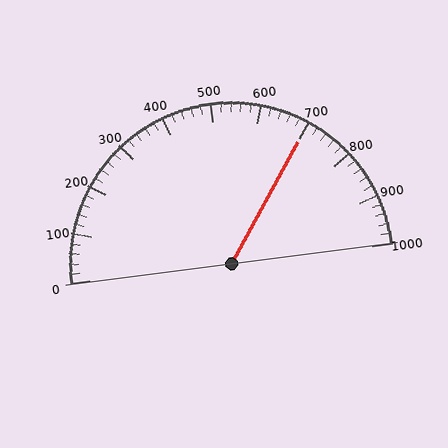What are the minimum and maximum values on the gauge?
The gauge ranges from 0 to 1000.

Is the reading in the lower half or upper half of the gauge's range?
The reading is in the upper half of the range (0 to 1000).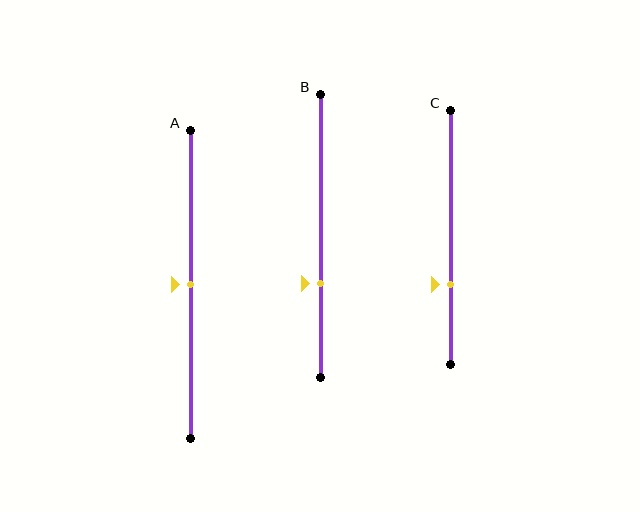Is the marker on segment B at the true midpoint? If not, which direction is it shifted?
No, the marker on segment B is shifted downward by about 17% of the segment length.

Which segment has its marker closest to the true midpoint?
Segment A has its marker closest to the true midpoint.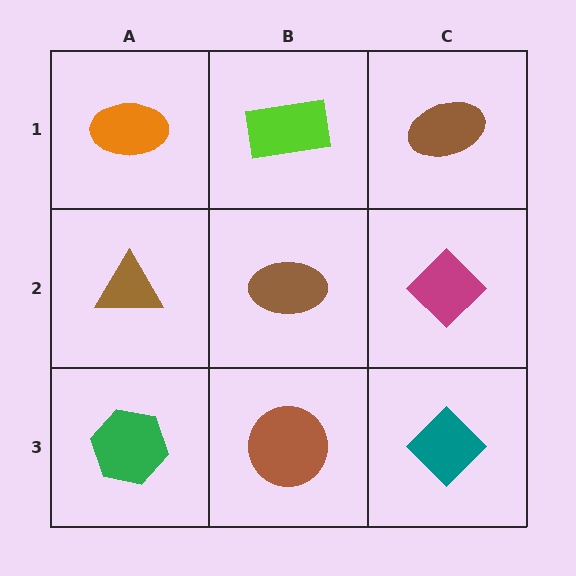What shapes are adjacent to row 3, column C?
A magenta diamond (row 2, column C), a brown circle (row 3, column B).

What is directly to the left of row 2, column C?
A brown ellipse.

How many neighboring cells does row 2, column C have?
3.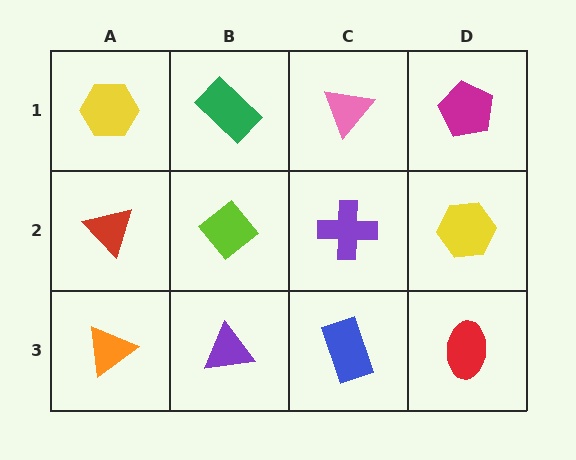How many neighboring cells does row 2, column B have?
4.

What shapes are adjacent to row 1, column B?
A lime diamond (row 2, column B), a yellow hexagon (row 1, column A), a pink triangle (row 1, column C).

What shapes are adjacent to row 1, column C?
A purple cross (row 2, column C), a green rectangle (row 1, column B), a magenta pentagon (row 1, column D).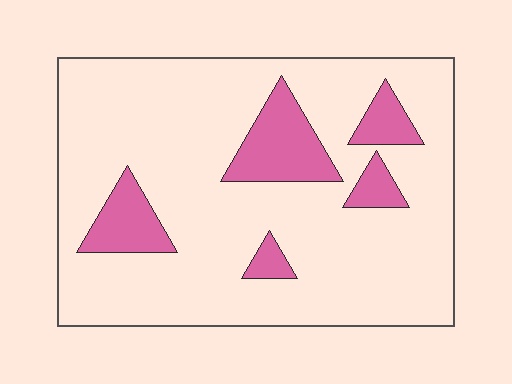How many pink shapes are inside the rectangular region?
5.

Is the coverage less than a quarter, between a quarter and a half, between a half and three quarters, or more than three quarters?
Less than a quarter.